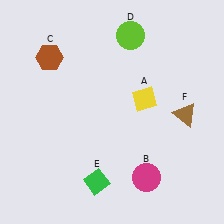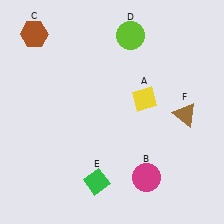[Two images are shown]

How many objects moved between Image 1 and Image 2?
1 object moved between the two images.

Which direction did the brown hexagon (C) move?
The brown hexagon (C) moved up.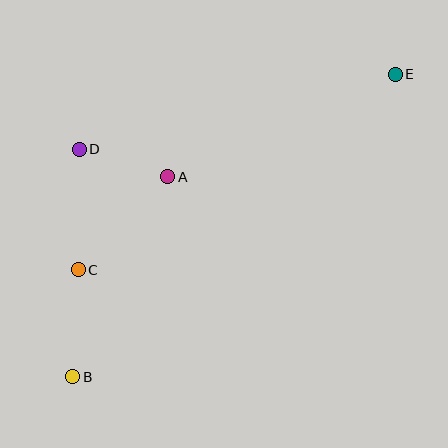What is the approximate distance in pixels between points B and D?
The distance between B and D is approximately 228 pixels.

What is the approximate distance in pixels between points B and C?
The distance between B and C is approximately 107 pixels.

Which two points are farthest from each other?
Points B and E are farthest from each other.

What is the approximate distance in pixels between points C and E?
The distance between C and E is approximately 372 pixels.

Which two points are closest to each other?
Points A and D are closest to each other.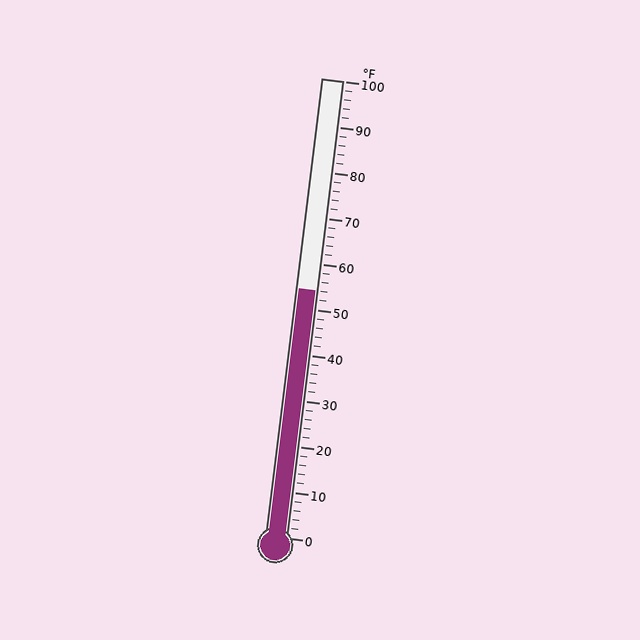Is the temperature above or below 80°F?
The temperature is below 80°F.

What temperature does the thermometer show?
The thermometer shows approximately 54°F.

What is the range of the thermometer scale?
The thermometer scale ranges from 0°F to 100°F.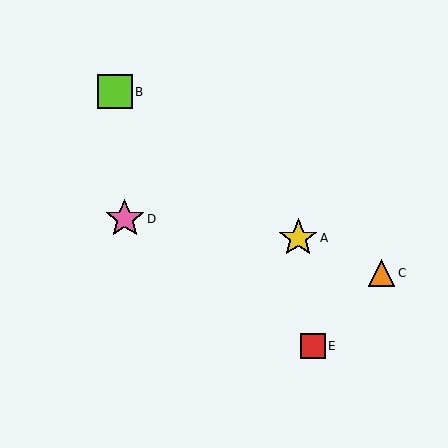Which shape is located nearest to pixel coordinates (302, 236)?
The yellow star (labeled A) at (298, 238) is nearest to that location.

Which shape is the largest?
The pink star (labeled D) is the largest.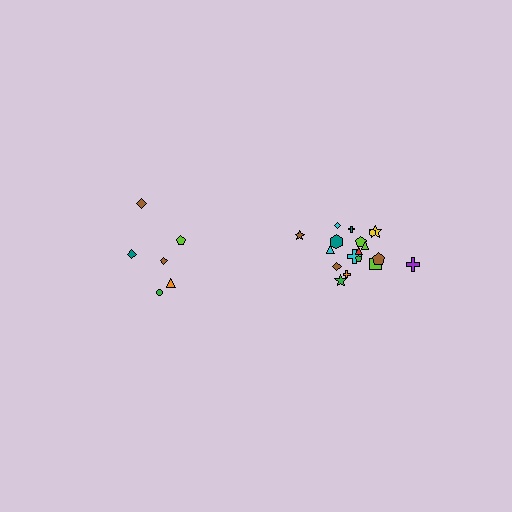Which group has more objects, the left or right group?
The right group.